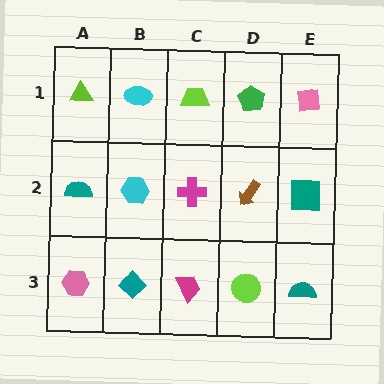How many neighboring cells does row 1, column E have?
2.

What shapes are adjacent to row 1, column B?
A cyan hexagon (row 2, column B), a lime triangle (row 1, column A), a lime trapezoid (row 1, column C).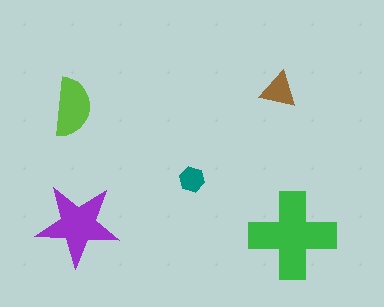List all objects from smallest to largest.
The teal hexagon, the brown triangle, the lime semicircle, the purple star, the green cross.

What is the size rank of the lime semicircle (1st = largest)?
3rd.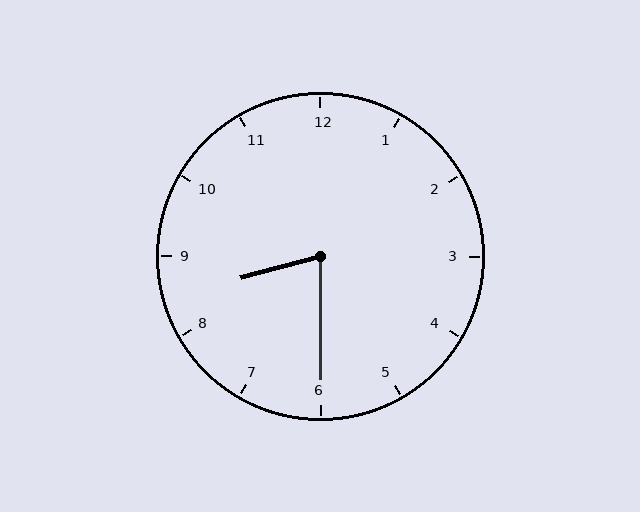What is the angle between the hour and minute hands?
Approximately 75 degrees.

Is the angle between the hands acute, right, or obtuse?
It is acute.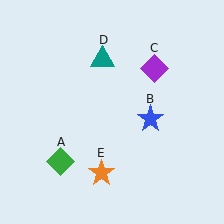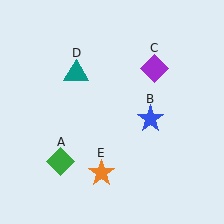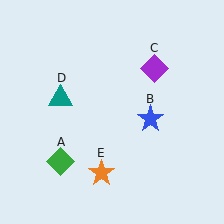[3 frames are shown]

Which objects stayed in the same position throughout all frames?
Green diamond (object A) and blue star (object B) and purple diamond (object C) and orange star (object E) remained stationary.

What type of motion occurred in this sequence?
The teal triangle (object D) rotated counterclockwise around the center of the scene.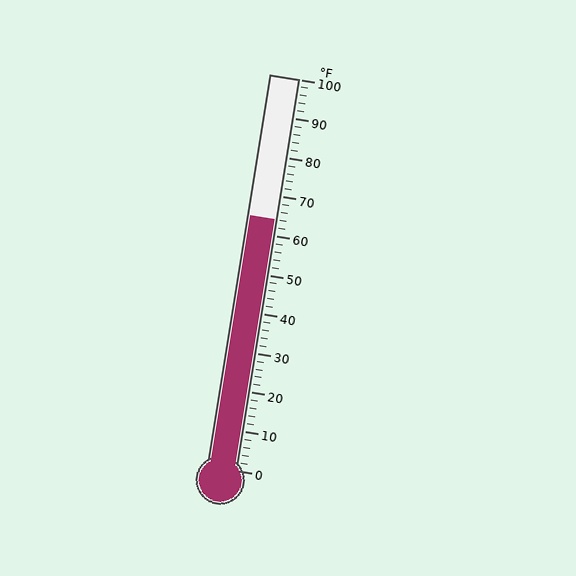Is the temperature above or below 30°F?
The temperature is above 30°F.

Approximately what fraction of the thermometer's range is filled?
The thermometer is filled to approximately 65% of its range.